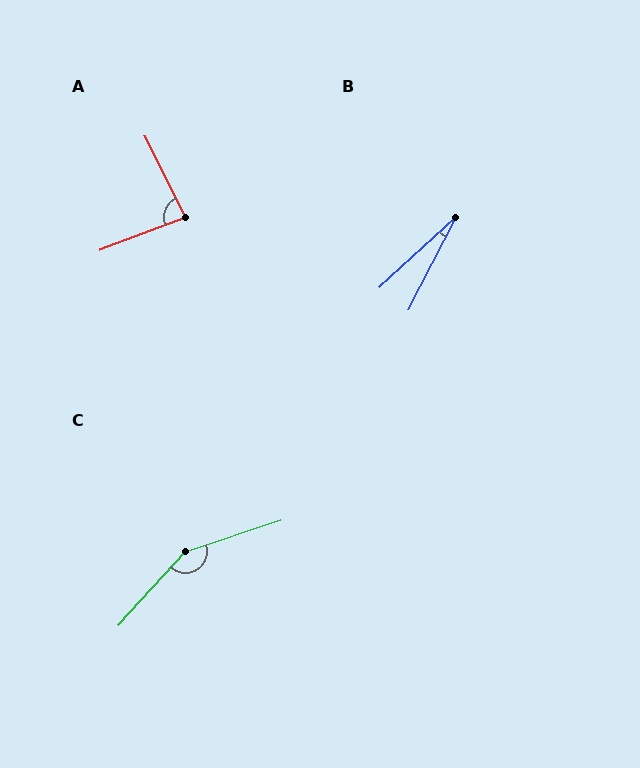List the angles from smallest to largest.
B (20°), A (84°), C (151°).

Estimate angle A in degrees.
Approximately 84 degrees.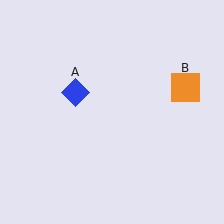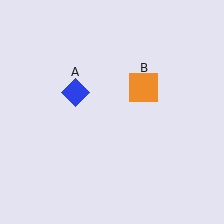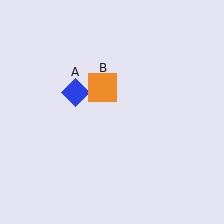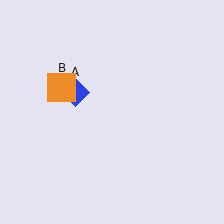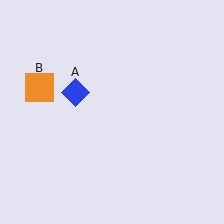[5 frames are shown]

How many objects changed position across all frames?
1 object changed position: orange square (object B).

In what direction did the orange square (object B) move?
The orange square (object B) moved left.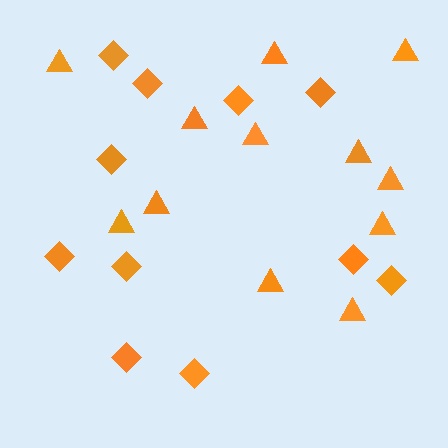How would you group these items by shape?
There are 2 groups: one group of triangles (12) and one group of diamonds (11).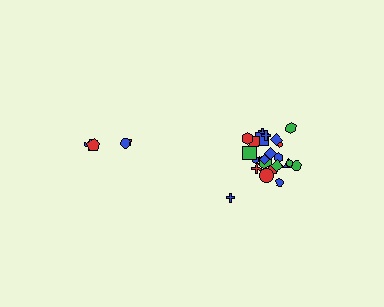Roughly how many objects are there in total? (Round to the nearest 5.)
Roughly 30 objects in total.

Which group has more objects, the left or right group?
The right group.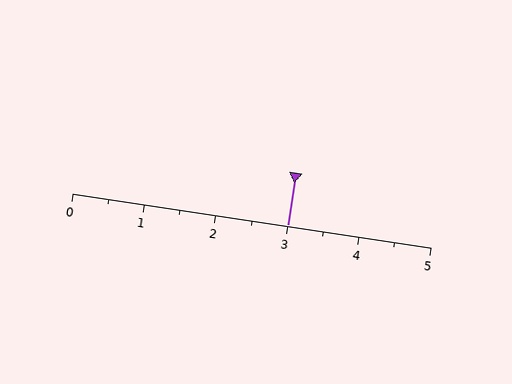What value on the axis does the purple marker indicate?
The marker indicates approximately 3.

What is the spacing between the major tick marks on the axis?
The major ticks are spaced 1 apart.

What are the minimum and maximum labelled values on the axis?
The axis runs from 0 to 5.